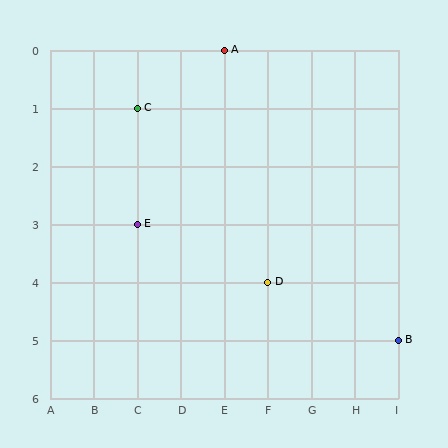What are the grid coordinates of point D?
Point D is at grid coordinates (F, 4).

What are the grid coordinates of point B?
Point B is at grid coordinates (I, 5).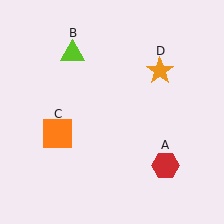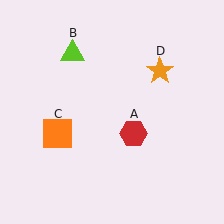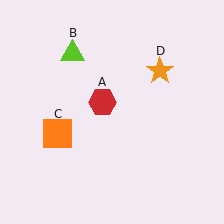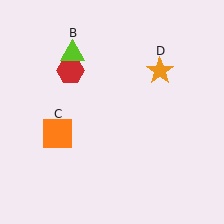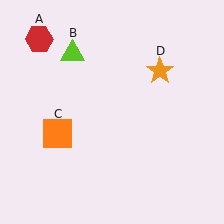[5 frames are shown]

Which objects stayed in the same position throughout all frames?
Lime triangle (object B) and orange square (object C) and orange star (object D) remained stationary.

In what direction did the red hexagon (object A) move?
The red hexagon (object A) moved up and to the left.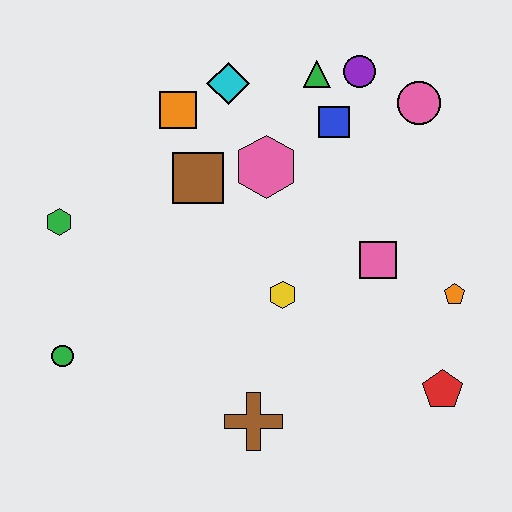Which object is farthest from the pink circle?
The green circle is farthest from the pink circle.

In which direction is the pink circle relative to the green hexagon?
The pink circle is to the right of the green hexagon.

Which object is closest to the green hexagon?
The green circle is closest to the green hexagon.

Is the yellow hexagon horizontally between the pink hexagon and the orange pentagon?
Yes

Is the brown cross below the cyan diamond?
Yes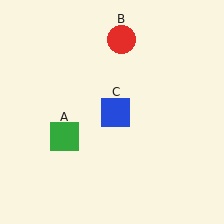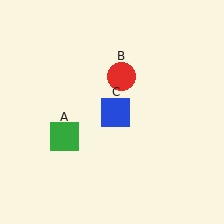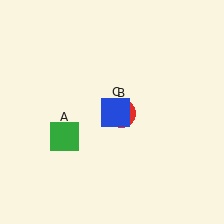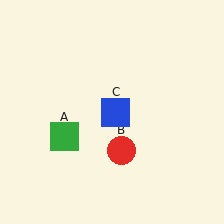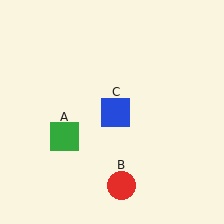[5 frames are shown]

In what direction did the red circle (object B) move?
The red circle (object B) moved down.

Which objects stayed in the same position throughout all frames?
Green square (object A) and blue square (object C) remained stationary.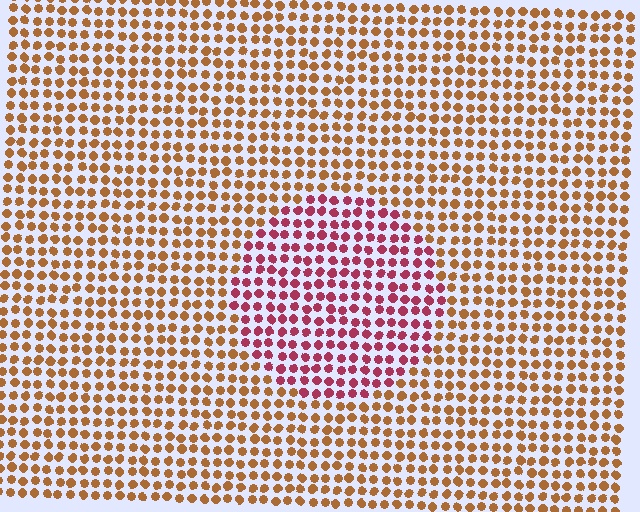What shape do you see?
I see a circle.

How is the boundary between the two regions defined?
The boundary is defined purely by a slight shift in hue (about 47 degrees). Spacing, size, and orientation are identical on both sides.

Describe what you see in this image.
The image is filled with small brown elements in a uniform arrangement. A circle-shaped region is visible where the elements are tinted to a slightly different hue, forming a subtle color boundary.